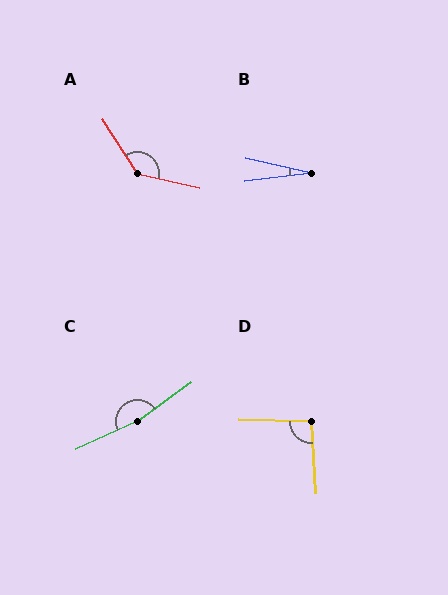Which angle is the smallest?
B, at approximately 19 degrees.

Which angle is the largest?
C, at approximately 169 degrees.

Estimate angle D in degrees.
Approximately 95 degrees.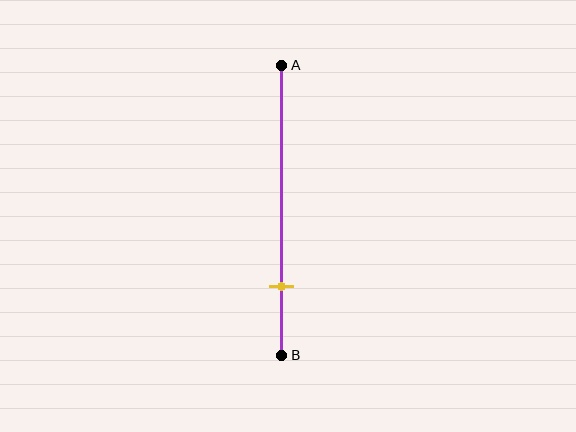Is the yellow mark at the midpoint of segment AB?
No, the mark is at about 75% from A, not at the 50% midpoint.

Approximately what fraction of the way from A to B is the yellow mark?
The yellow mark is approximately 75% of the way from A to B.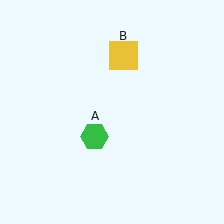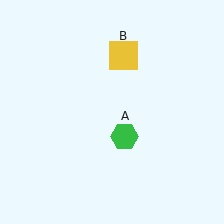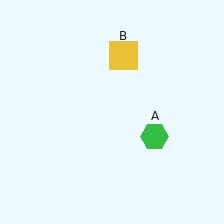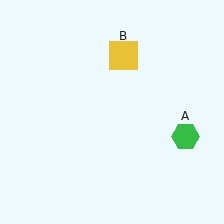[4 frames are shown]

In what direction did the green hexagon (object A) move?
The green hexagon (object A) moved right.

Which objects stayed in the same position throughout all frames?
Yellow square (object B) remained stationary.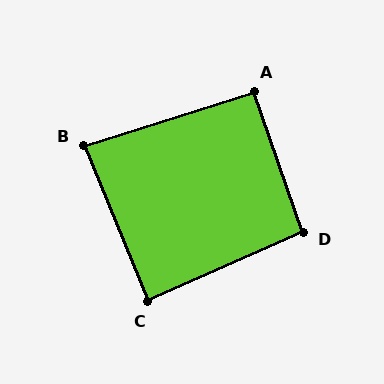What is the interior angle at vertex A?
Approximately 92 degrees (approximately right).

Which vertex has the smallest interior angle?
B, at approximately 85 degrees.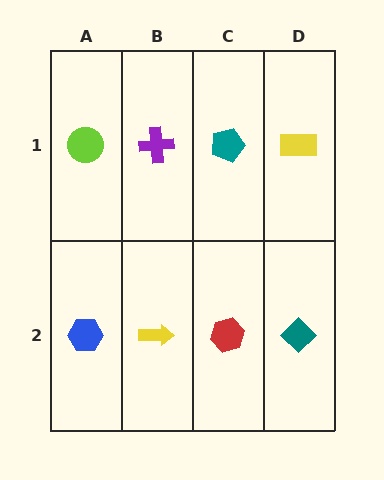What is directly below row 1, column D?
A teal diamond.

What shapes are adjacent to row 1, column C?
A red hexagon (row 2, column C), a purple cross (row 1, column B), a yellow rectangle (row 1, column D).